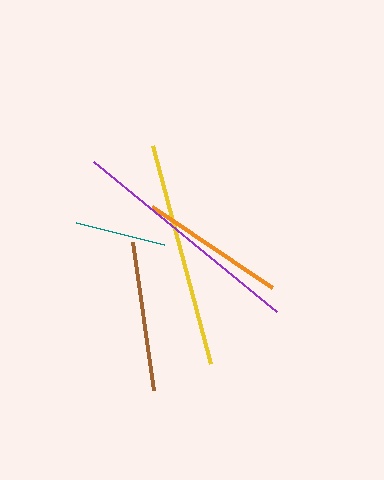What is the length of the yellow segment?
The yellow segment is approximately 226 pixels long.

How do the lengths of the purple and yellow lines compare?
The purple and yellow lines are approximately the same length.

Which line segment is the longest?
The purple line is the longest at approximately 236 pixels.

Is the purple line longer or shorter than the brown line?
The purple line is longer than the brown line.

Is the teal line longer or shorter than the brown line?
The brown line is longer than the teal line.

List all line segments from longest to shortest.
From longest to shortest: purple, yellow, brown, orange, teal.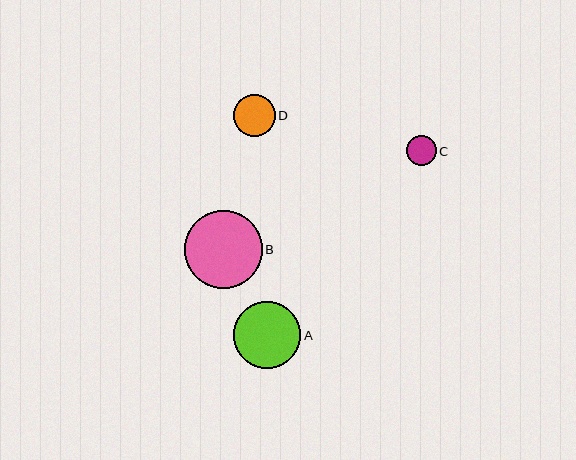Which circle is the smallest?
Circle C is the smallest with a size of approximately 30 pixels.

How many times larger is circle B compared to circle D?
Circle B is approximately 1.9 times the size of circle D.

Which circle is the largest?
Circle B is the largest with a size of approximately 77 pixels.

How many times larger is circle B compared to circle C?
Circle B is approximately 2.6 times the size of circle C.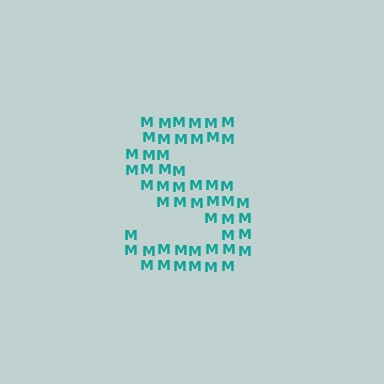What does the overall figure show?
The overall figure shows the letter S.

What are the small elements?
The small elements are letter M's.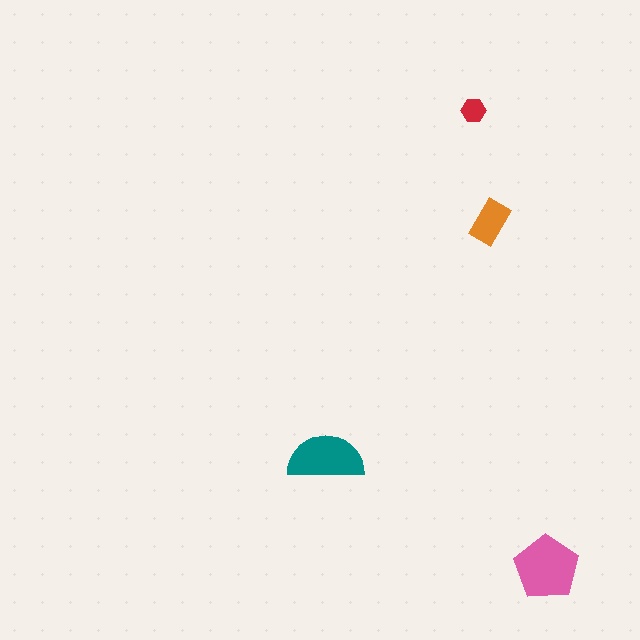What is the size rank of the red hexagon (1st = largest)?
4th.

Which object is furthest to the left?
The teal semicircle is leftmost.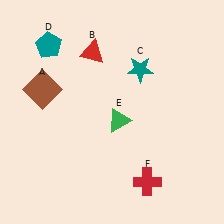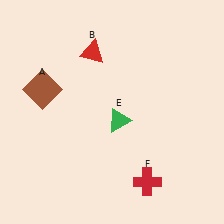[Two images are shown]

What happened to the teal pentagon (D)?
The teal pentagon (D) was removed in Image 2. It was in the top-left area of Image 1.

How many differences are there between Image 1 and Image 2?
There are 2 differences between the two images.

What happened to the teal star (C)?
The teal star (C) was removed in Image 2. It was in the top-right area of Image 1.